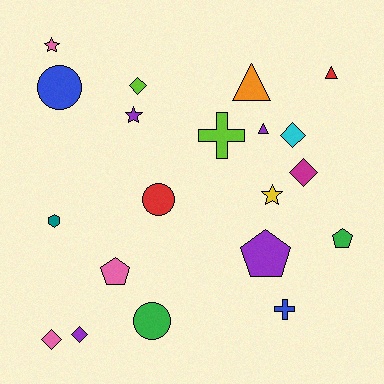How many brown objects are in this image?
There are no brown objects.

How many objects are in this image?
There are 20 objects.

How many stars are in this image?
There are 3 stars.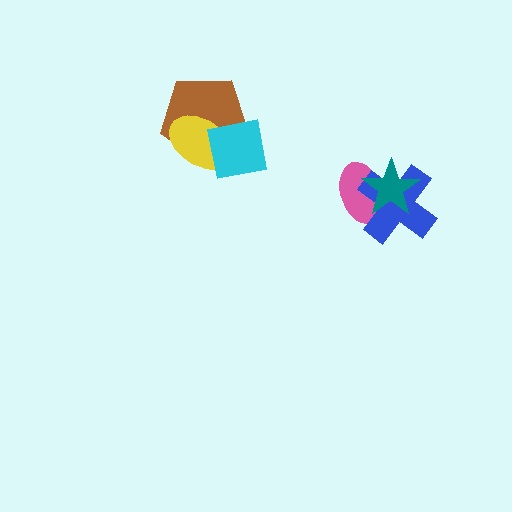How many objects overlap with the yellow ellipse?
2 objects overlap with the yellow ellipse.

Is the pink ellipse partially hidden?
Yes, it is partially covered by another shape.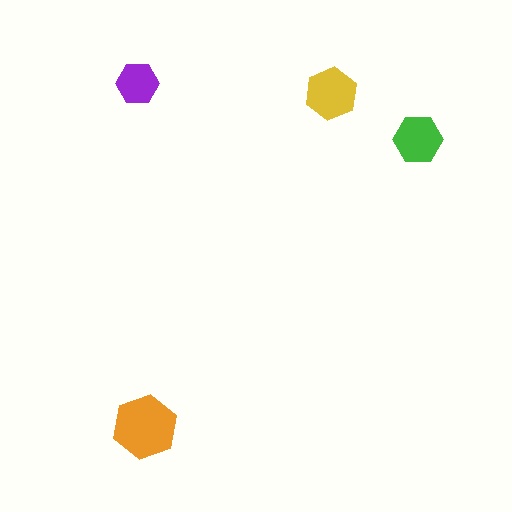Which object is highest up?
The purple hexagon is topmost.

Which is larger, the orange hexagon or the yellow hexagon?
The orange one.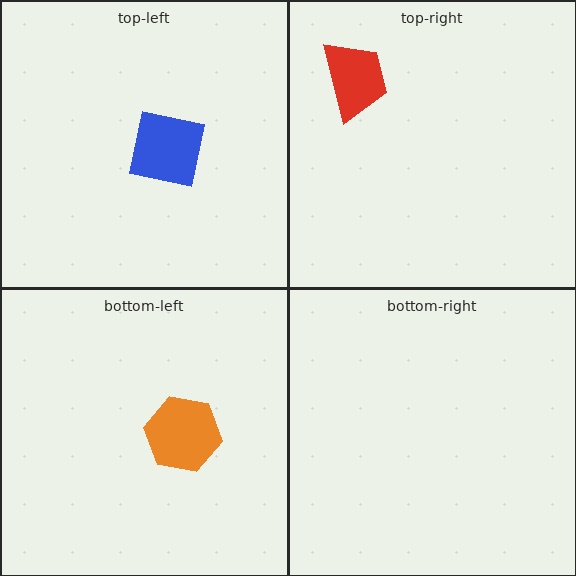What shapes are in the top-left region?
The blue square.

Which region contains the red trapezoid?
The top-right region.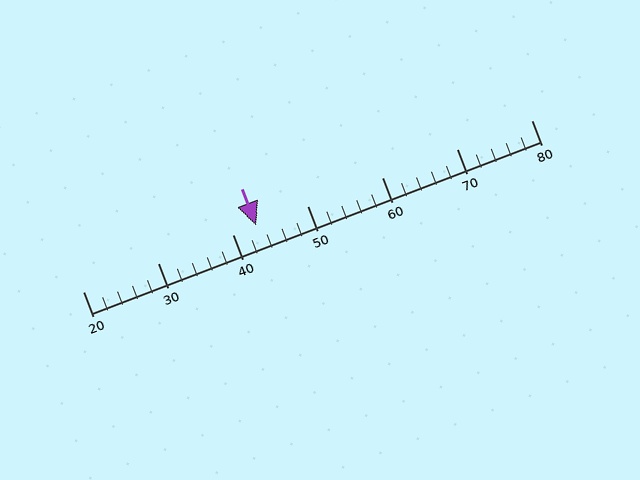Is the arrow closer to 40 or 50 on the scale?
The arrow is closer to 40.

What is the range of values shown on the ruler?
The ruler shows values from 20 to 80.